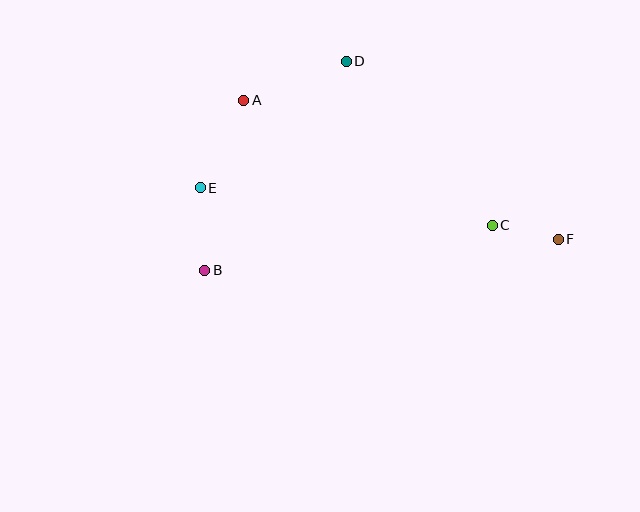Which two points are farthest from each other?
Points E and F are farthest from each other.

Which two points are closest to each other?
Points C and F are closest to each other.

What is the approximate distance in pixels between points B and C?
The distance between B and C is approximately 291 pixels.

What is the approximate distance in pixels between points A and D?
The distance between A and D is approximately 110 pixels.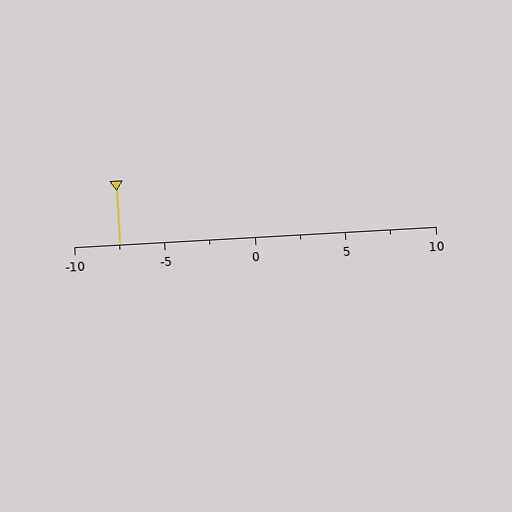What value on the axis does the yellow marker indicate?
The marker indicates approximately -7.5.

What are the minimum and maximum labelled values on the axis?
The axis runs from -10 to 10.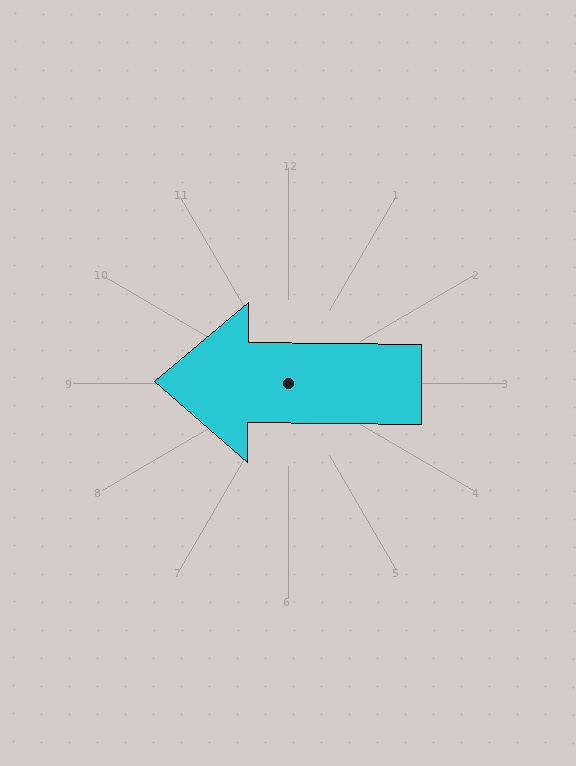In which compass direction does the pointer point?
West.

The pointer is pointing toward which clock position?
Roughly 9 o'clock.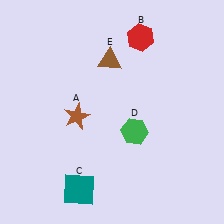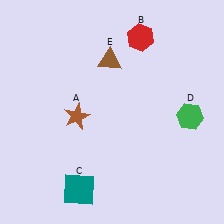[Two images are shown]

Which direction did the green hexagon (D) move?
The green hexagon (D) moved right.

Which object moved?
The green hexagon (D) moved right.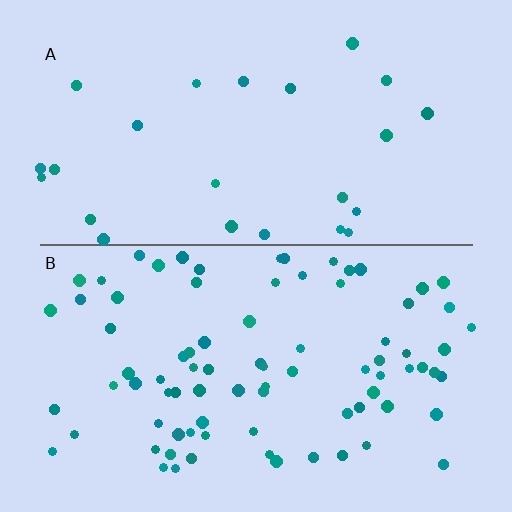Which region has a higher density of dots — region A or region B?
B (the bottom).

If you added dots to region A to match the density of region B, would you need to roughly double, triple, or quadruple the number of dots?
Approximately triple.